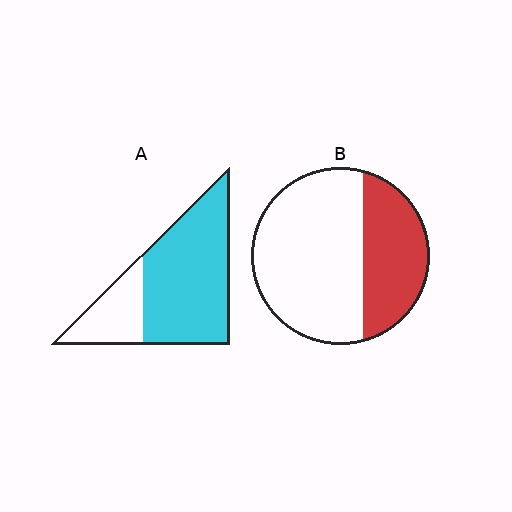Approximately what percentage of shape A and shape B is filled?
A is approximately 75% and B is approximately 35%.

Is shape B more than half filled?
No.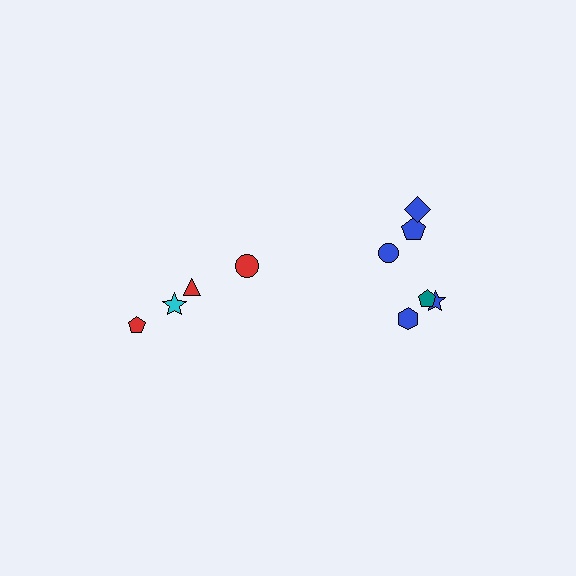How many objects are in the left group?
There are 4 objects.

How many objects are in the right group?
There are 6 objects.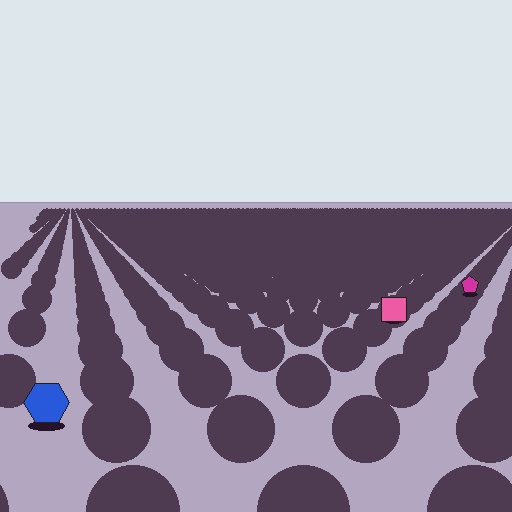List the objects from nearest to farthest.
From nearest to farthest: the blue hexagon, the pink square, the magenta pentagon.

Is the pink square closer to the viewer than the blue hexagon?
No. The blue hexagon is closer — you can tell from the texture gradient: the ground texture is coarser near it.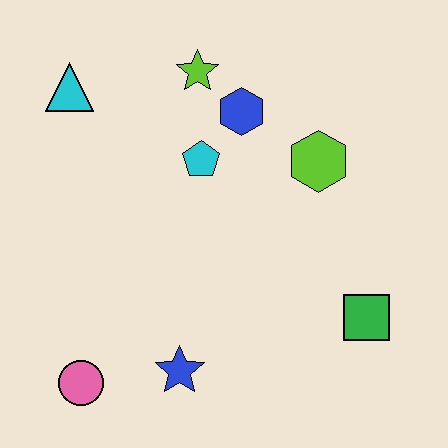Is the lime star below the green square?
No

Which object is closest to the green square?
The lime hexagon is closest to the green square.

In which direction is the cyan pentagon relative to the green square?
The cyan pentagon is to the left of the green square.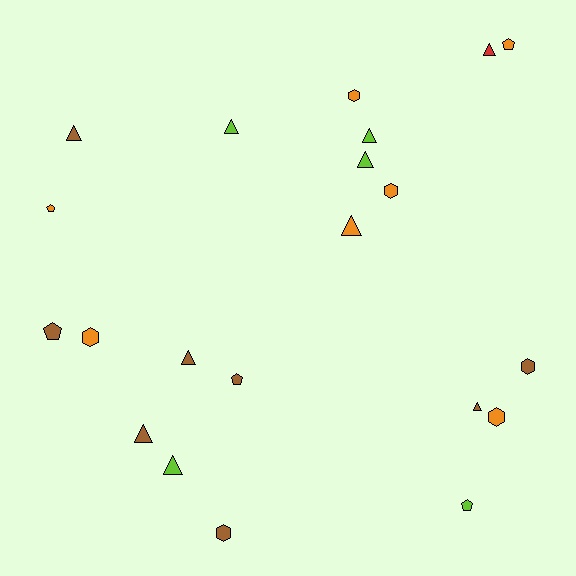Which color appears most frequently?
Brown, with 8 objects.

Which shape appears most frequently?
Triangle, with 10 objects.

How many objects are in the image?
There are 21 objects.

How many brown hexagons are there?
There are 2 brown hexagons.